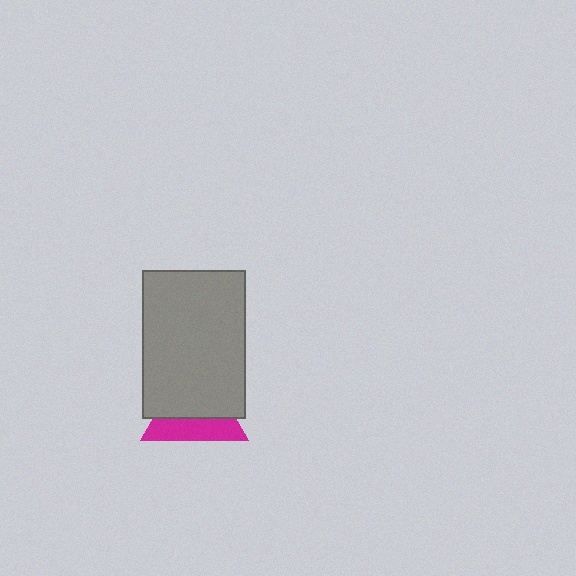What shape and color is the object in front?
The object in front is a gray rectangle.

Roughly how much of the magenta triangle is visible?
A small part of it is visible (roughly 41%).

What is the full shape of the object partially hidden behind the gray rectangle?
The partially hidden object is a magenta triangle.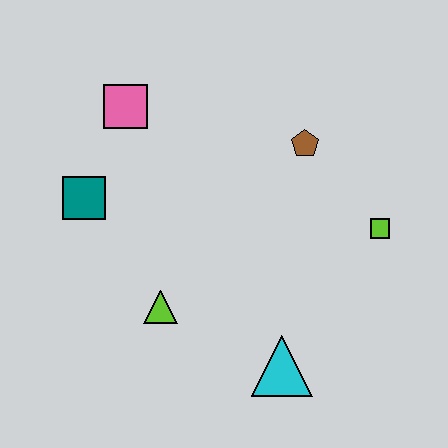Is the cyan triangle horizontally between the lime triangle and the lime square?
Yes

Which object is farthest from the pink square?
The cyan triangle is farthest from the pink square.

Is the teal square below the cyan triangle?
No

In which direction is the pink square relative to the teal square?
The pink square is above the teal square.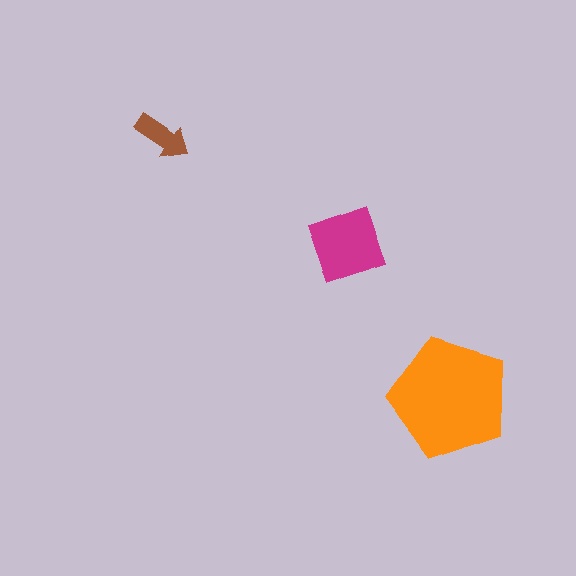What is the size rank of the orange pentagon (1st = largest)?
1st.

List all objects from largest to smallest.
The orange pentagon, the magenta square, the brown arrow.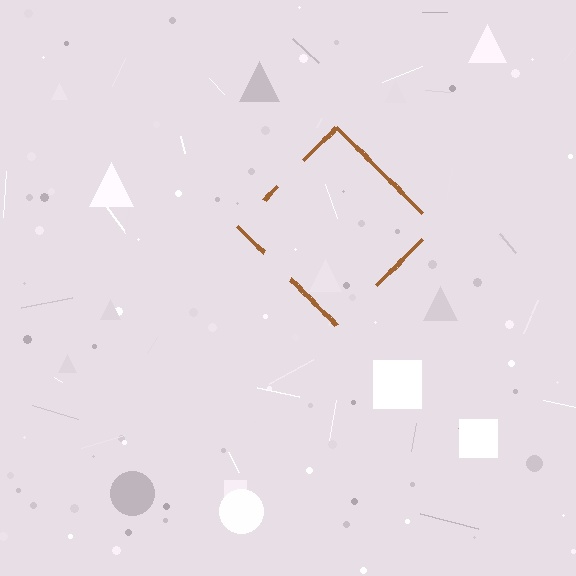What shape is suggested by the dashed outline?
The dashed outline suggests a diamond.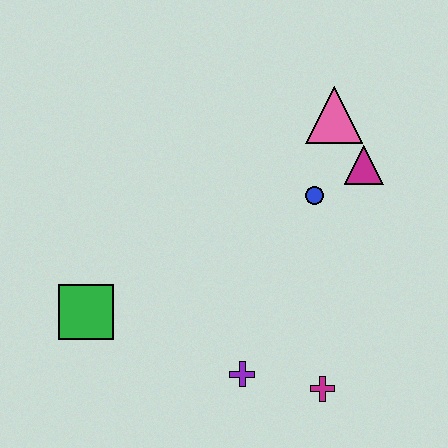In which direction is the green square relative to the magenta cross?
The green square is to the left of the magenta cross.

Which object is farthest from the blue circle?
The green square is farthest from the blue circle.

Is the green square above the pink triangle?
No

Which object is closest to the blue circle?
The magenta triangle is closest to the blue circle.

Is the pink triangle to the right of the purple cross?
Yes